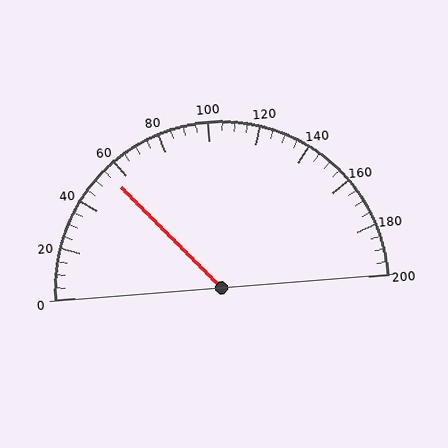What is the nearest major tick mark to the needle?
The nearest major tick mark is 60.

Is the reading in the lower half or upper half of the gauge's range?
The reading is in the lower half of the range (0 to 200).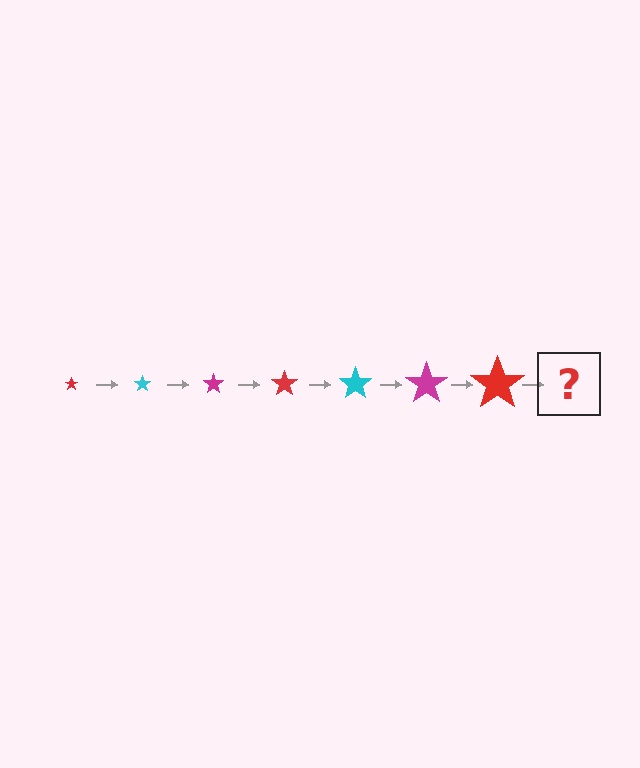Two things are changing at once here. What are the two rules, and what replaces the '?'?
The two rules are that the star grows larger each step and the color cycles through red, cyan, and magenta. The '?' should be a cyan star, larger than the previous one.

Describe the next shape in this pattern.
It should be a cyan star, larger than the previous one.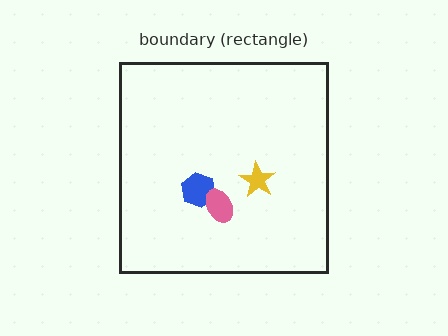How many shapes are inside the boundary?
3 inside, 0 outside.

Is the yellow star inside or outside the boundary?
Inside.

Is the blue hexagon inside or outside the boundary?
Inside.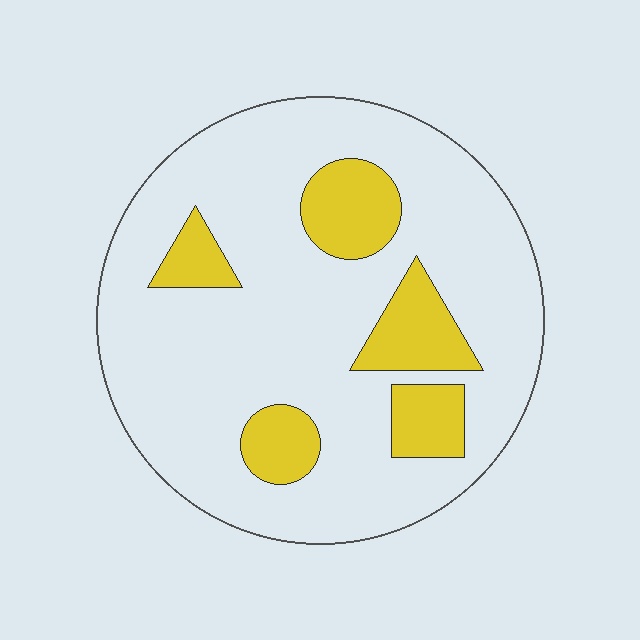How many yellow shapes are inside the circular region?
5.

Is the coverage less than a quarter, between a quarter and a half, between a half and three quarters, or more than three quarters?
Less than a quarter.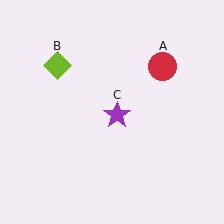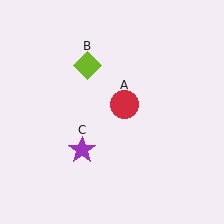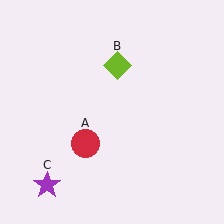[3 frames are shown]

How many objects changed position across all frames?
3 objects changed position: red circle (object A), lime diamond (object B), purple star (object C).